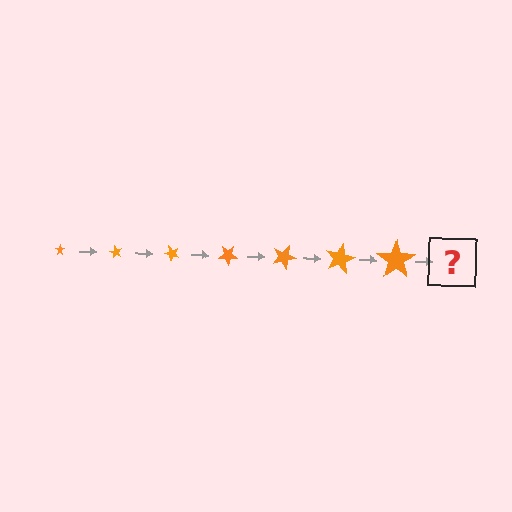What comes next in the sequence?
The next element should be a star, larger than the previous one and rotated 420 degrees from the start.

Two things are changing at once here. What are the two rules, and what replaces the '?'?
The two rules are that the star grows larger each step and it rotates 60 degrees each step. The '?' should be a star, larger than the previous one and rotated 420 degrees from the start.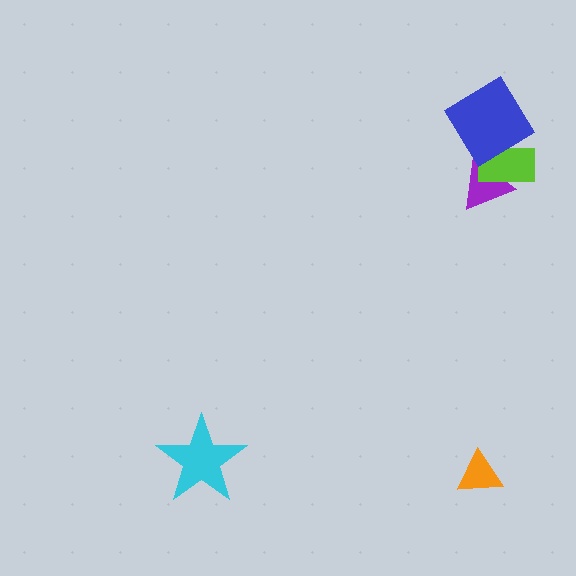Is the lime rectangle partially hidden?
Yes, it is partially covered by another shape.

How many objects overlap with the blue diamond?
2 objects overlap with the blue diamond.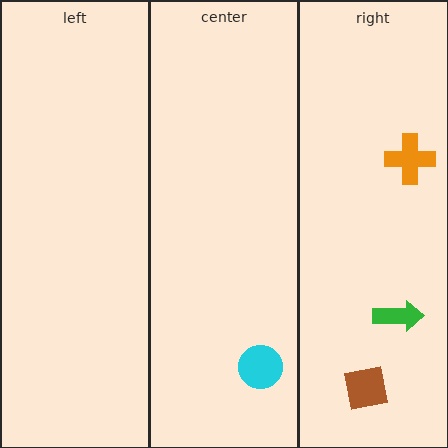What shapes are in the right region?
The green arrow, the brown square, the orange cross.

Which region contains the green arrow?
The right region.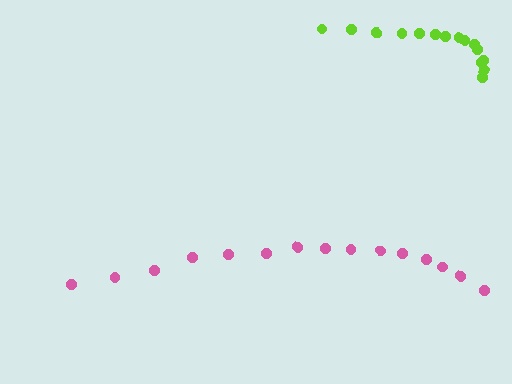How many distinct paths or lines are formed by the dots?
There are 2 distinct paths.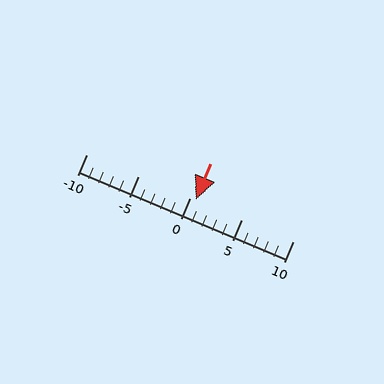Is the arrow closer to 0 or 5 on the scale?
The arrow is closer to 0.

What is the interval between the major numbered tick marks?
The major tick marks are spaced 5 units apart.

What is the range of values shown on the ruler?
The ruler shows values from -10 to 10.